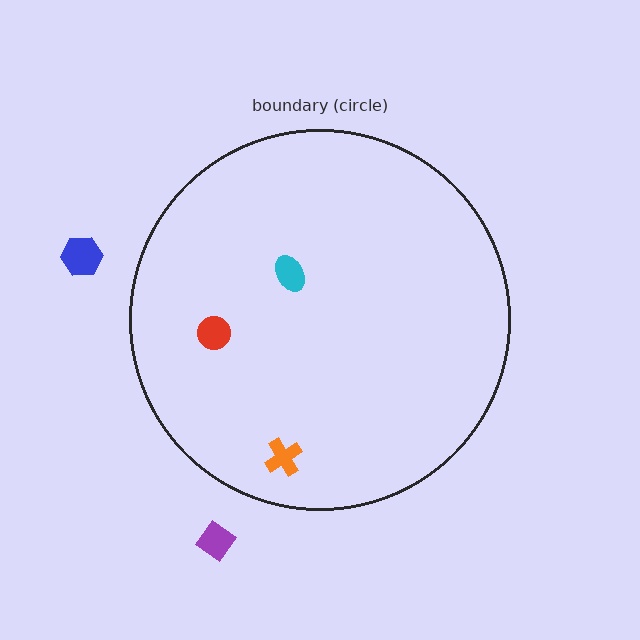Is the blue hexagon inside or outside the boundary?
Outside.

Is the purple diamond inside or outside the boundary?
Outside.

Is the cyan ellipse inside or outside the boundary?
Inside.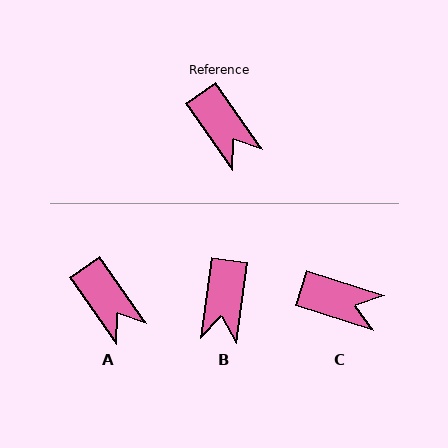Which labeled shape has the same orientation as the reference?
A.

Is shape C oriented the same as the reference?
No, it is off by about 37 degrees.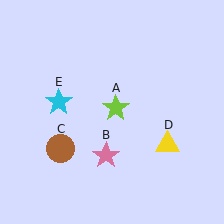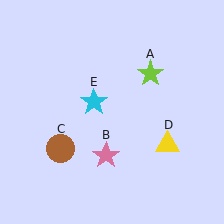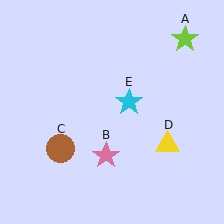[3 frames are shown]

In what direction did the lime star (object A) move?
The lime star (object A) moved up and to the right.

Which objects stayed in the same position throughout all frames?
Pink star (object B) and brown circle (object C) and yellow triangle (object D) remained stationary.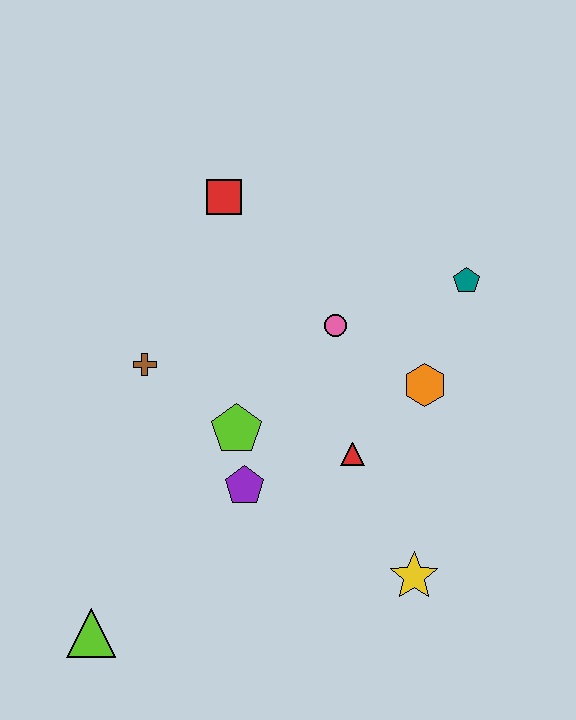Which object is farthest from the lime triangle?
The teal pentagon is farthest from the lime triangle.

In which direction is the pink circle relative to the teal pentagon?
The pink circle is to the left of the teal pentagon.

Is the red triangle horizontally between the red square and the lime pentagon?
No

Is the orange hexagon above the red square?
No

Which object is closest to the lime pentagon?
The purple pentagon is closest to the lime pentagon.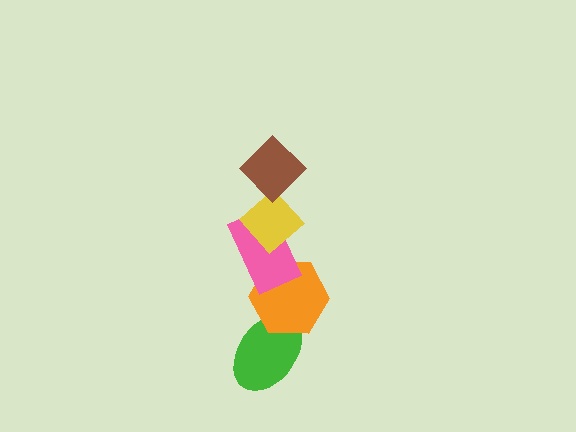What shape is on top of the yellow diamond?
The brown diamond is on top of the yellow diamond.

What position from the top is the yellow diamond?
The yellow diamond is 2nd from the top.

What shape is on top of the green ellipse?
The orange hexagon is on top of the green ellipse.